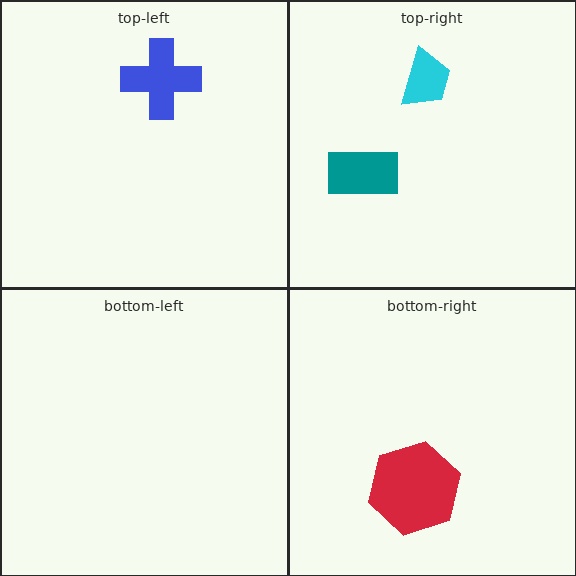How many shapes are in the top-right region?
2.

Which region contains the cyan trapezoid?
The top-right region.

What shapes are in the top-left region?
The blue cross.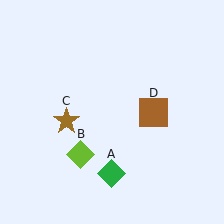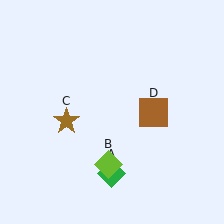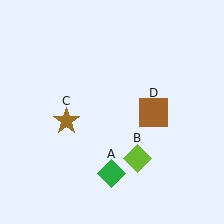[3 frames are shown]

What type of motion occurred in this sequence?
The lime diamond (object B) rotated counterclockwise around the center of the scene.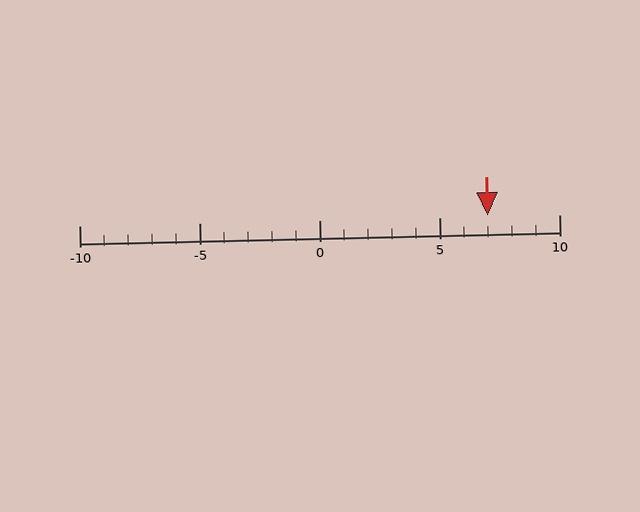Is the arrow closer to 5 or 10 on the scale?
The arrow is closer to 5.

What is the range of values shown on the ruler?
The ruler shows values from -10 to 10.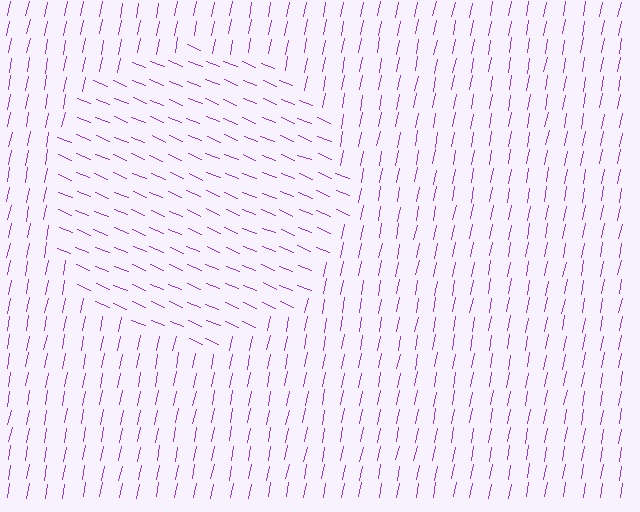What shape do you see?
I see a circle.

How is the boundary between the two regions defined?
The boundary is defined purely by a change in line orientation (approximately 78 degrees difference). All lines are the same color and thickness.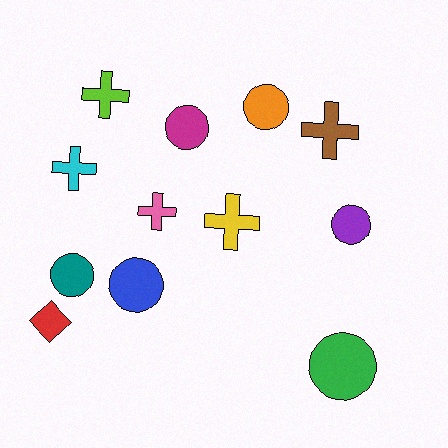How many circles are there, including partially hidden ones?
There are 6 circles.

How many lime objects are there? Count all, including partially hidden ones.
There is 1 lime object.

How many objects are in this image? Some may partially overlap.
There are 12 objects.